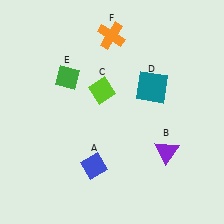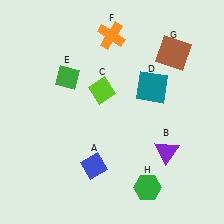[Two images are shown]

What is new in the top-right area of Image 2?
A brown square (G) was added in the top-right area of Image 2.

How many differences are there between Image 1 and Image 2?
There are 2 differences between the two images.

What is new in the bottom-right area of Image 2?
A green hexagon (H) was added in the bottom-right area of Image 2.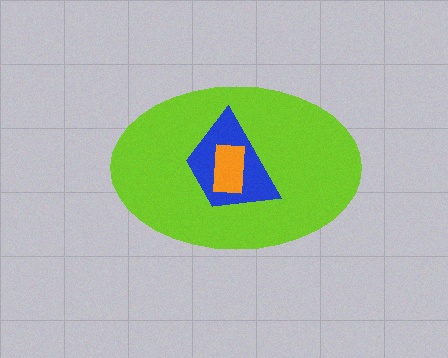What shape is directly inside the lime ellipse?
The blue trapezoid.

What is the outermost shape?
The lime ellipse.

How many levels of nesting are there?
3.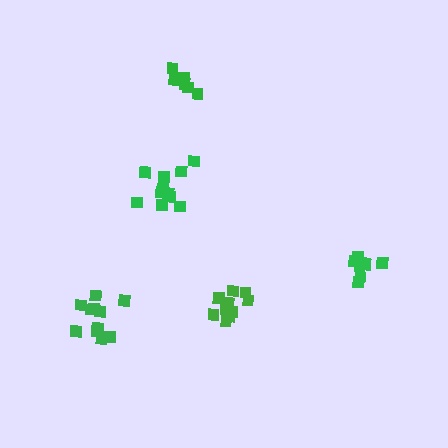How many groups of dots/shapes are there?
There are 5 groups.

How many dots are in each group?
Group 1: 8 dots, Group 2: 11 dots, Group 3: 10 dots, Group 4: 6 dots, Group 5: 11 dots (46 total).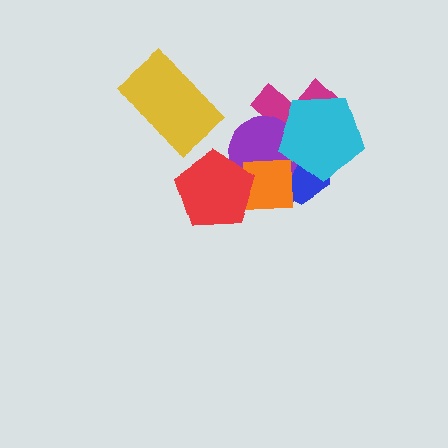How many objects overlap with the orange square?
4 objects overlap with the orange square.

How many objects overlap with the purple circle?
5 objects overlap with the purple circle.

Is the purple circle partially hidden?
Yes, it is partially covered by another shape.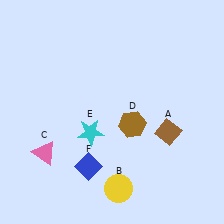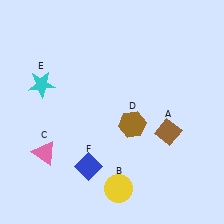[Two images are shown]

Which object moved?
The cyan star (E) moved left.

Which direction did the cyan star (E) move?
The cyan star (E) moved left.